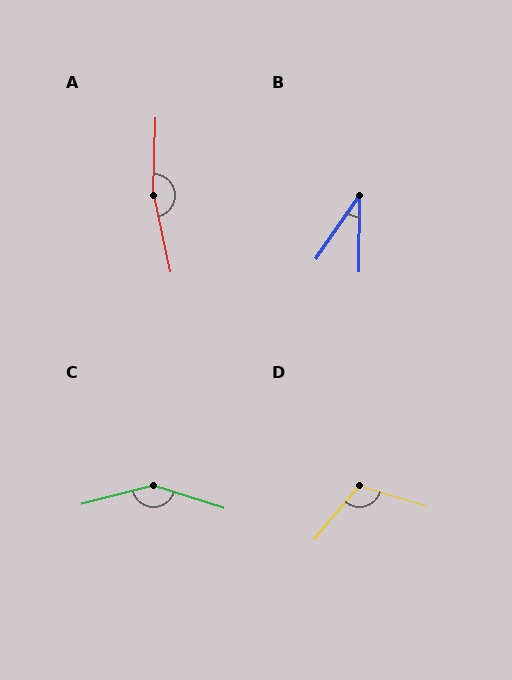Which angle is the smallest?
B, at approximately 34 degrees.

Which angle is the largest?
A, at approximately 166 degrees.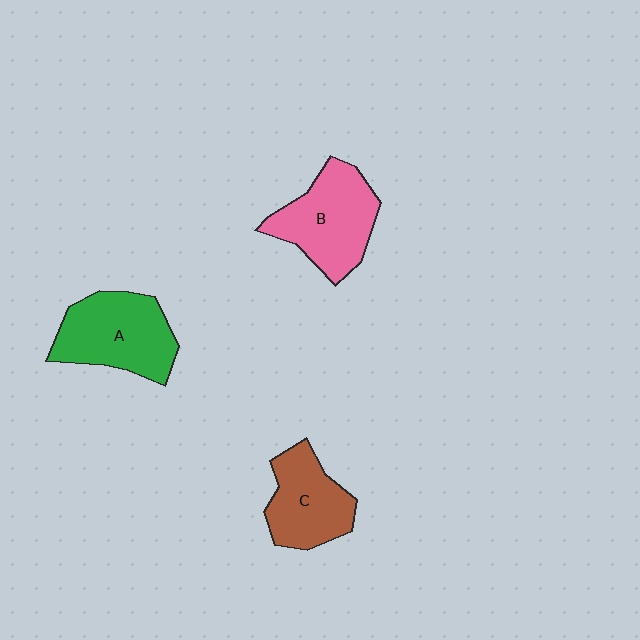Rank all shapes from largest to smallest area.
From largest to smallest: A (green), B (pink), C (brown).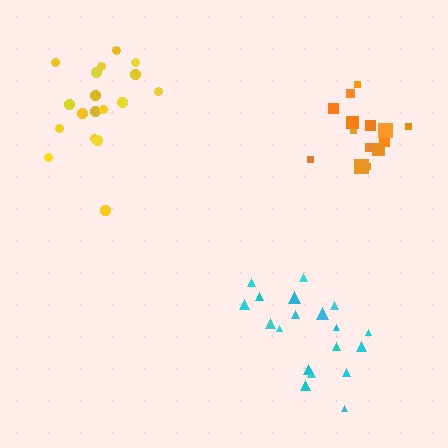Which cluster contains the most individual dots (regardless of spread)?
Cyan (19).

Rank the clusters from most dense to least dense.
orange, yellow, cyan.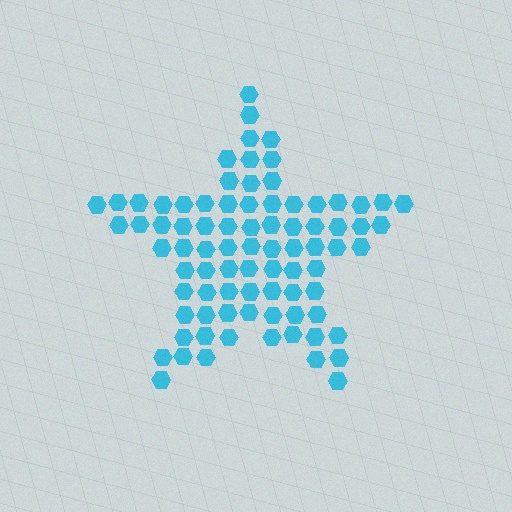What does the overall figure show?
The overall figure shows a star.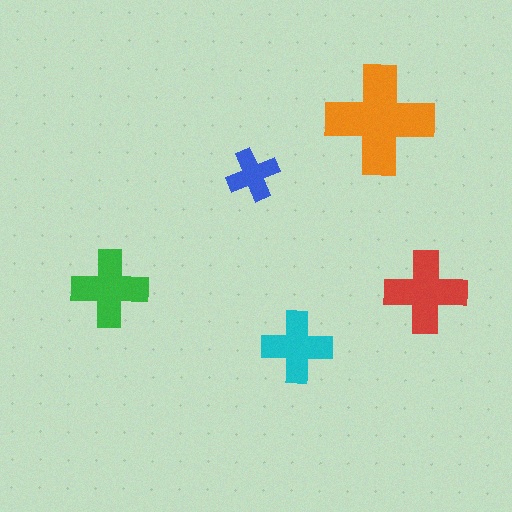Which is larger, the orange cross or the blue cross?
The orange one.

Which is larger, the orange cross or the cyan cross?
The orange one.